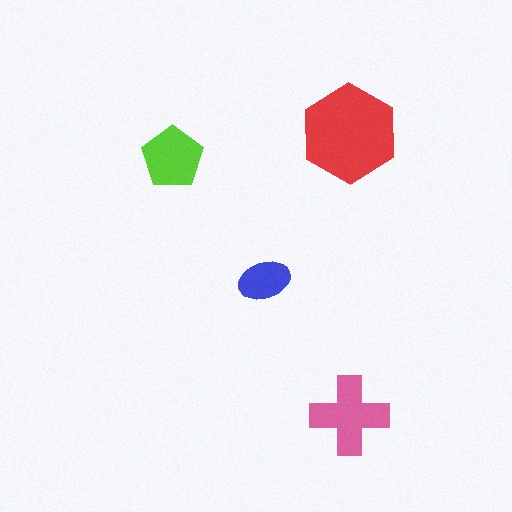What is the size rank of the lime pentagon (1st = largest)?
3rd.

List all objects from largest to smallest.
The red hexagon, the pink cross, the lime pentagon, the blue ellipse.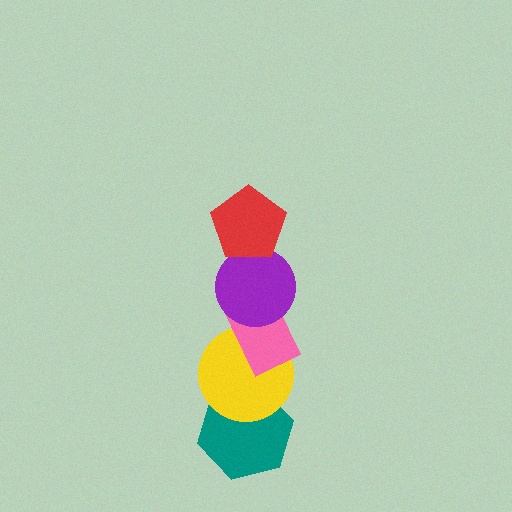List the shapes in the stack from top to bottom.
From top to bottom: the red pentagon, the purple circle, the pink rectangle, the yellow circle, the teal hexagon.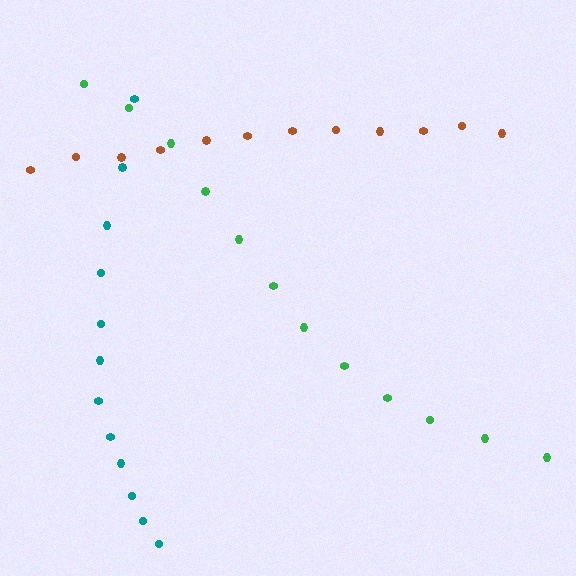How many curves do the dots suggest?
There are 3 distinct paths.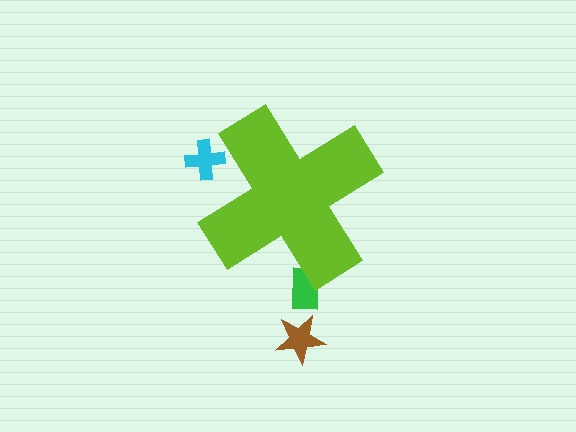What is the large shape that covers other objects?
A lime cross.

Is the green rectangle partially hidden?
Yes, the green rectangle is partially hidden behind the lime cross.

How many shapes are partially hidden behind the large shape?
2 shapes are partially hidden.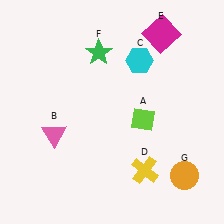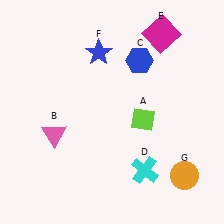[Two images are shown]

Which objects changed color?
C changed from cyan to blue. D changed from yellow to cyan. F changed from green to blue.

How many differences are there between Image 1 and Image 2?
There are 3 differences between the two images.